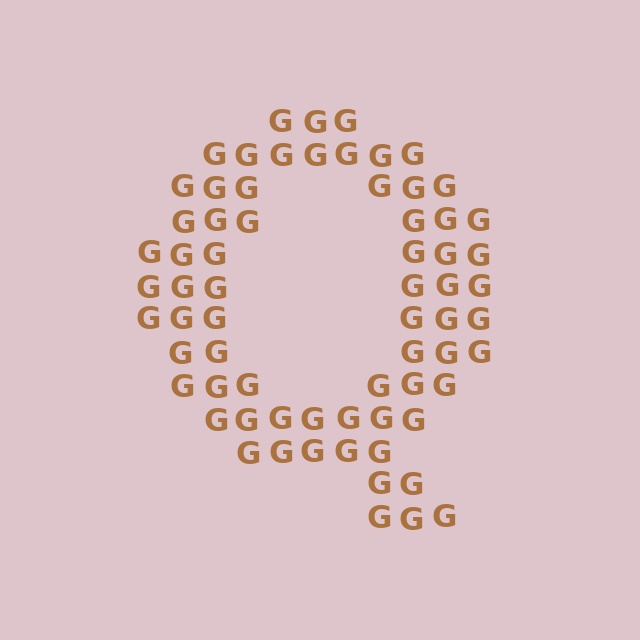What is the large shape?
The large shape is the letter Q.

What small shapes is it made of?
It is made of small letter G's.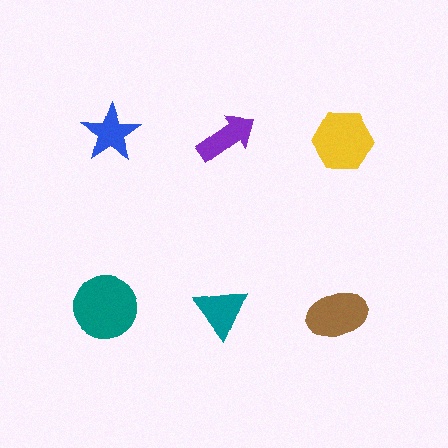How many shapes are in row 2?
3 shapes.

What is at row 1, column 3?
A yellow hexagon.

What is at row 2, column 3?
A brown ellipse.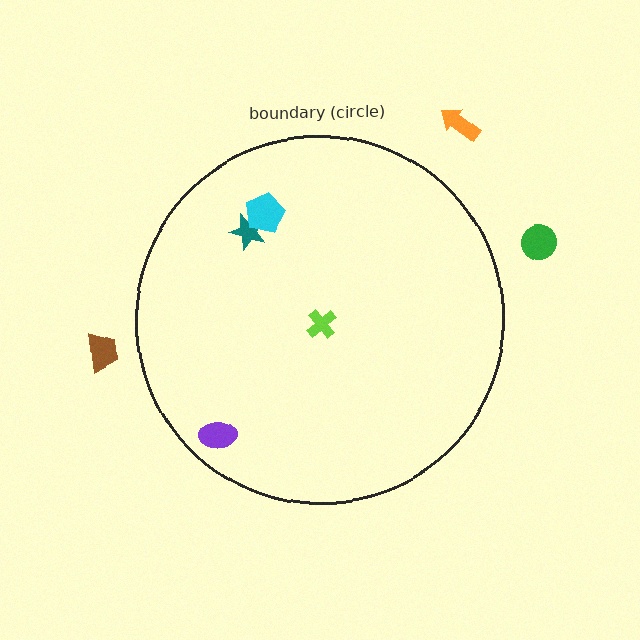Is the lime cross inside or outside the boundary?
Inside.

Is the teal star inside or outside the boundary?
Inside.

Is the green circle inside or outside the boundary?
Outside.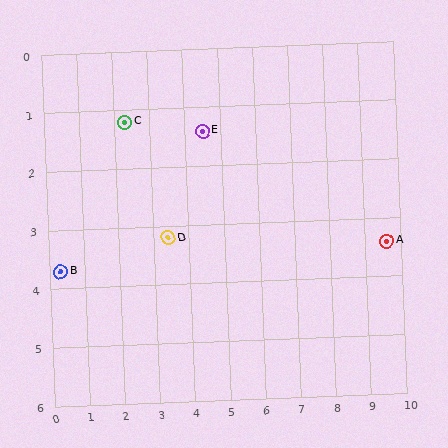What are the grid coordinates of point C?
Point C is at approximately (2.3, 1.2).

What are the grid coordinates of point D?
Point D is at approximately (3.4, 3.2).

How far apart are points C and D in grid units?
Points C and D are about 2.3 grid units apart.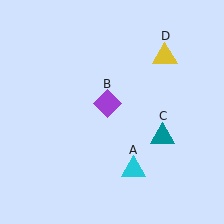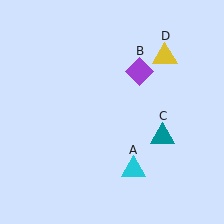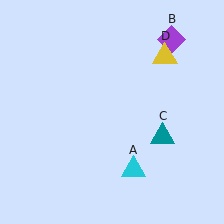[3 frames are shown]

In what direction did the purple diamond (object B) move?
The purple diamond (object B) moved up and to the right.